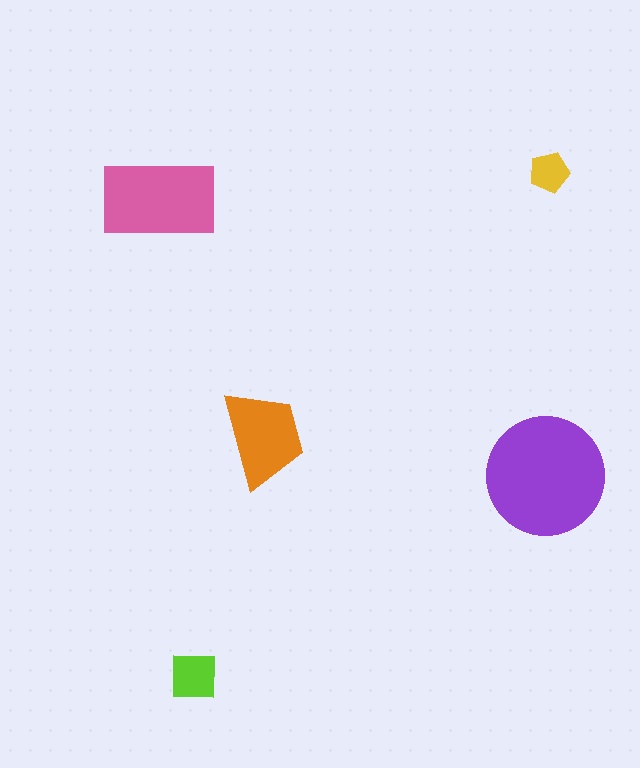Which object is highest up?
The yellow pentagon is topmost.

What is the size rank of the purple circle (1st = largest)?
1st.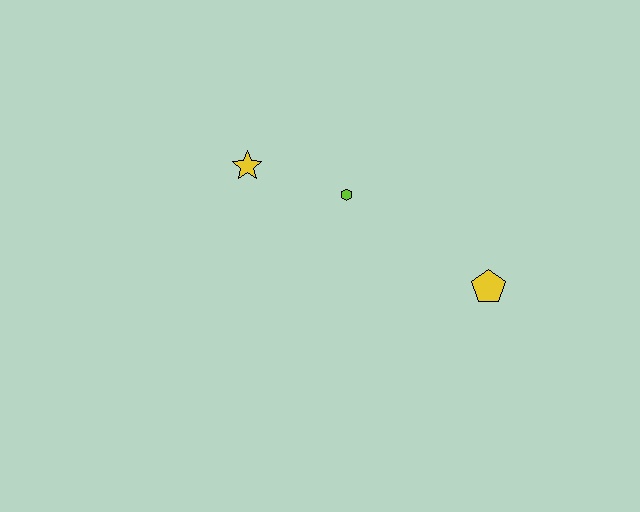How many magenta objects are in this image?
There are no magenta objects.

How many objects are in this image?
There are 3 objects.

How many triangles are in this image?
There are no triangles.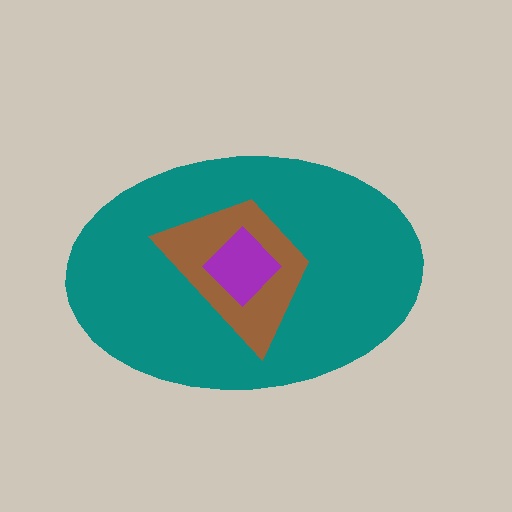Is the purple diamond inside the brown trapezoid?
Yes.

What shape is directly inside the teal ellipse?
The brown trapezoid.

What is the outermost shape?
The teal ellipse.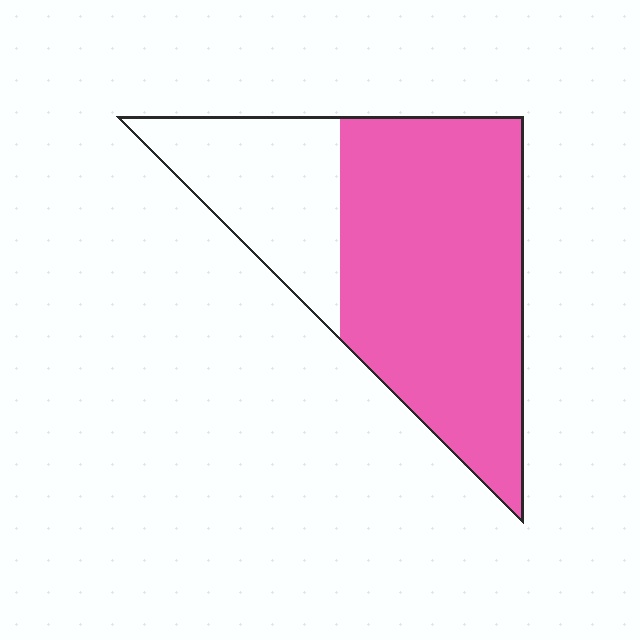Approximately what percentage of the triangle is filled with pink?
Approximately 70%.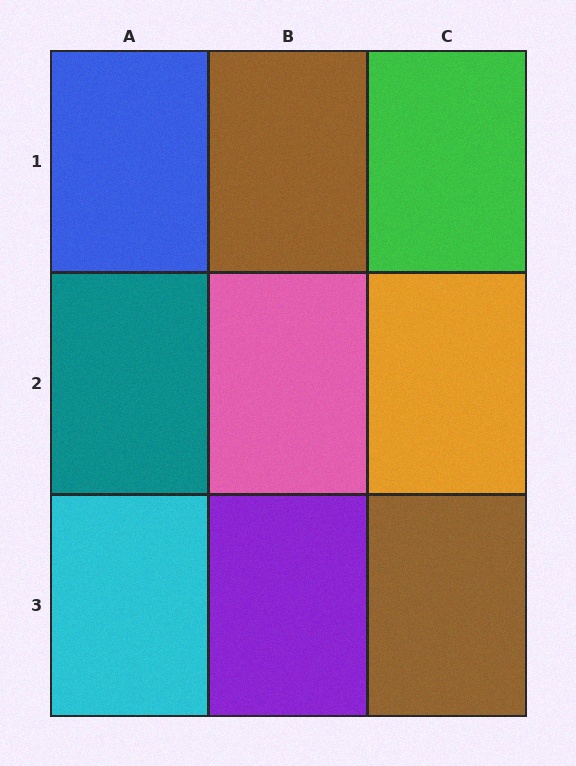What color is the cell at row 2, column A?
Teal.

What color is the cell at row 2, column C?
Orange.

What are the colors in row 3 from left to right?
Cyan, purple, brown.